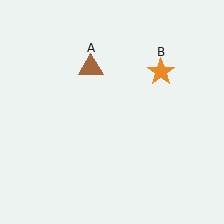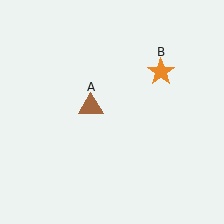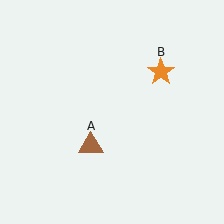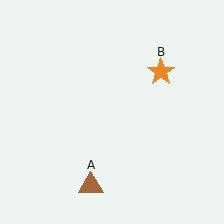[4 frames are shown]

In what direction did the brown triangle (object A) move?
The brown triangle (object A) moved down.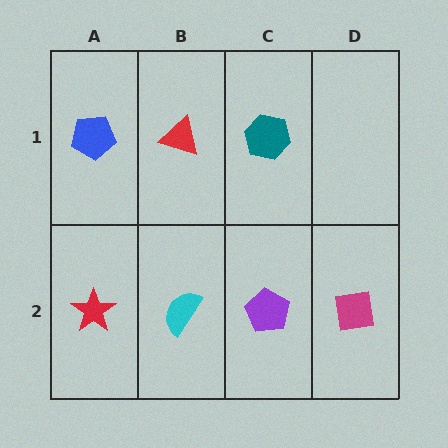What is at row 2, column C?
A purple pentagon.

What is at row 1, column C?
A teal hexagon.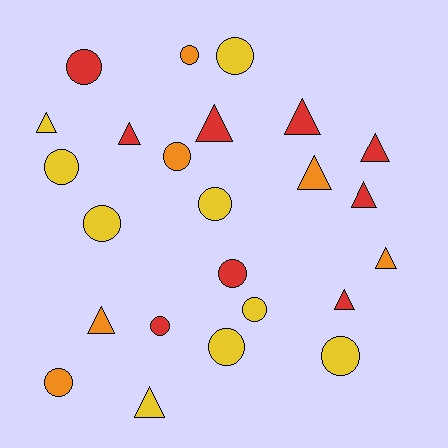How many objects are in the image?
There are 24 objects.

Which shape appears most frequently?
Circle, with 13 objects.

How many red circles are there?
There are 3 red circles.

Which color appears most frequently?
Yellow, with 9 objects.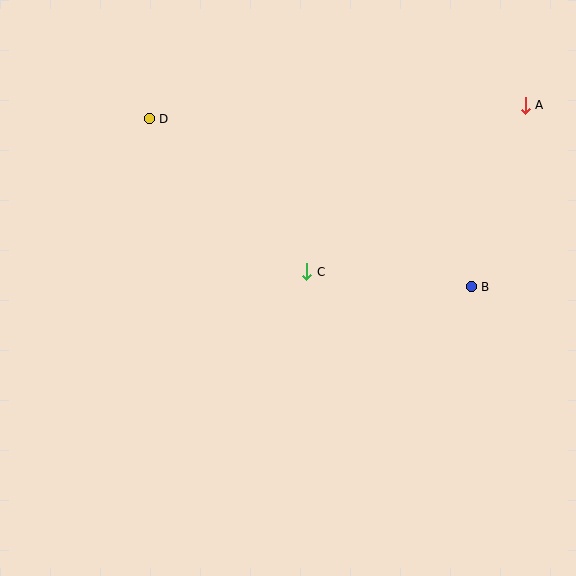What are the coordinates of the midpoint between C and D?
The midpoint between C and D is at (228, 195).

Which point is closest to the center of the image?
Point C at (307, 272) is closest to the center.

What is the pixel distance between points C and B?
The distance between C and B is 165 pixels.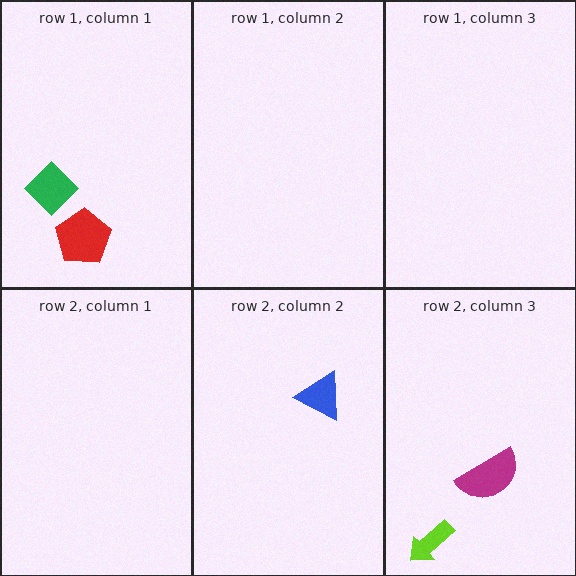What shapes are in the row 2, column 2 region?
The blue triangle.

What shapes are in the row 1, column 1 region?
The green diamond, the red pentagon.